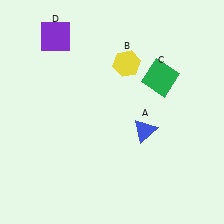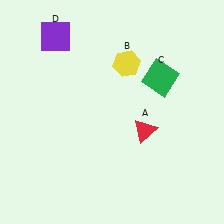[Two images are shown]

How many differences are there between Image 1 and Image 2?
There is 1 difference between the two images.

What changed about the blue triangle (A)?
In Image 1, A is blue. In Image 2, it changed to red.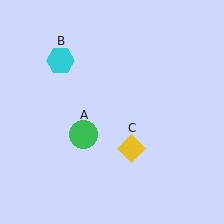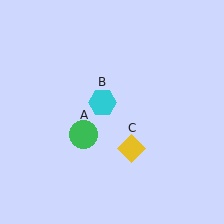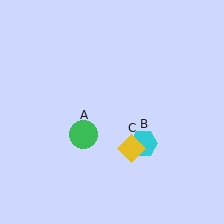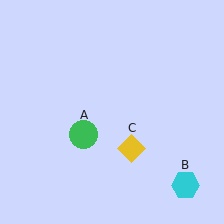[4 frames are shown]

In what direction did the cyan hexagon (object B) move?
The cyan hexagon (object B) moved down and to the right.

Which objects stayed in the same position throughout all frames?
Green circle (object A) and yellow diamond (object C) remained stationary.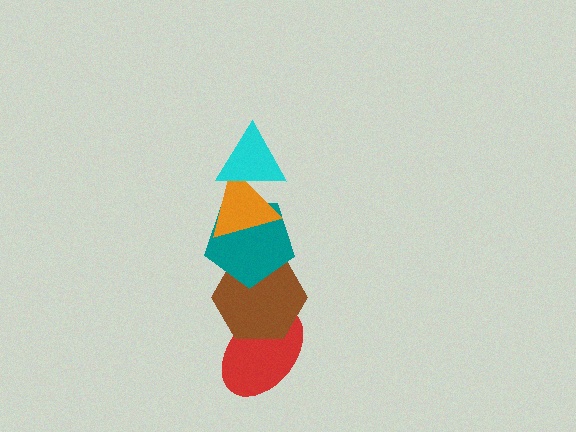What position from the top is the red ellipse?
The red ellipse is 5th from the top.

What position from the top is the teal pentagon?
The teal pentagon is 3rd from the top.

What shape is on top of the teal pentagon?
The orange triangle is on top of the teal pentagon.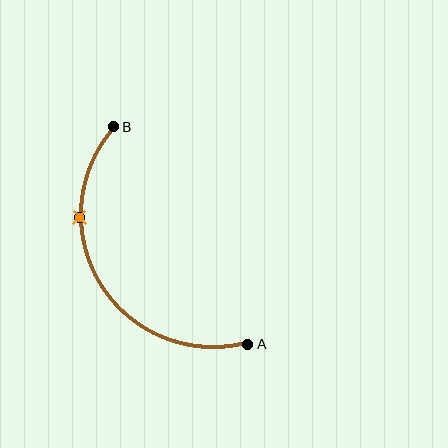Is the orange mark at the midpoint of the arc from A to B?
No. The orange mark lies on the arc but is closer to endpoint B. The arc midpoint would be at the point on the curve equidistant along the arc from both A and B.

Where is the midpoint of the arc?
The arc midpoint is the point on the curve farthest from the straight line joining A and B. It sits to the left of that line.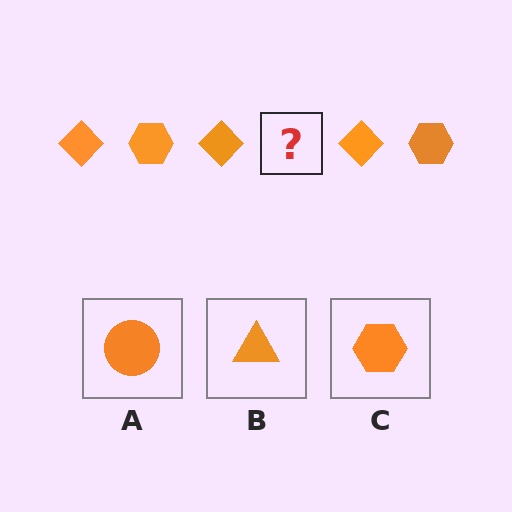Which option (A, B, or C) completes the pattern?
C.